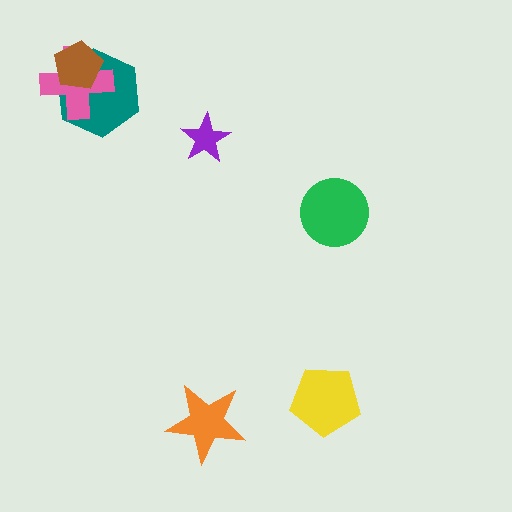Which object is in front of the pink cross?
The brown pentagon is in front of the pink cross.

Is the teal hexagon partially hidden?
Yes, it is partially covered by another shape.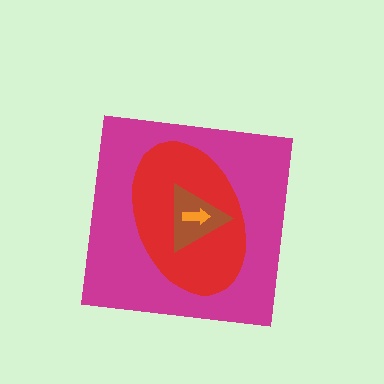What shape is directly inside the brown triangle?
The orange arrow.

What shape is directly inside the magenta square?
The red ellipse.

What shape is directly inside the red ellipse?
The brown triangle.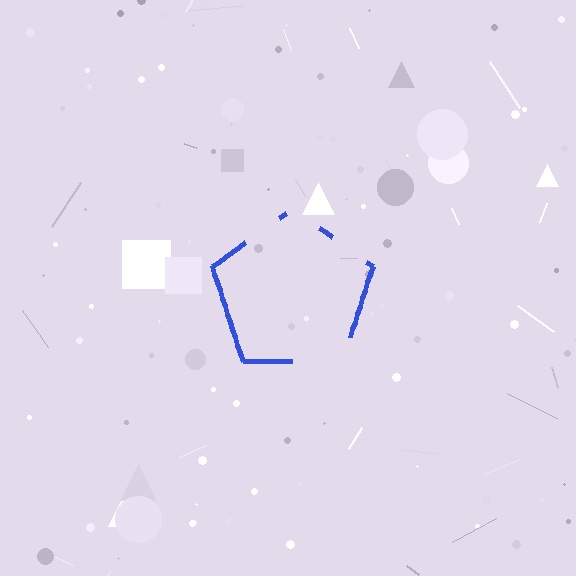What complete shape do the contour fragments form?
The contour fragments form a pentagon.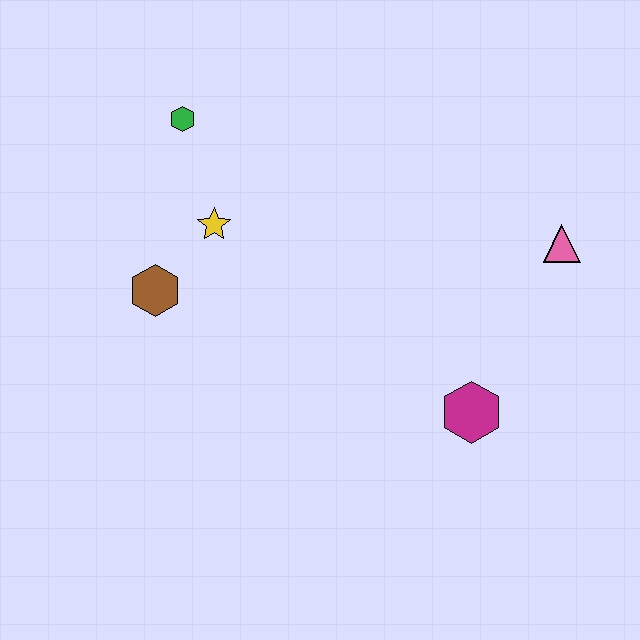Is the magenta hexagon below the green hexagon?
Yes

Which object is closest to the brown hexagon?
The yellow star is closest to the brown hexagon.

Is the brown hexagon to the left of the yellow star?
Yes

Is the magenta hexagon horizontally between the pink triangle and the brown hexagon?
Yes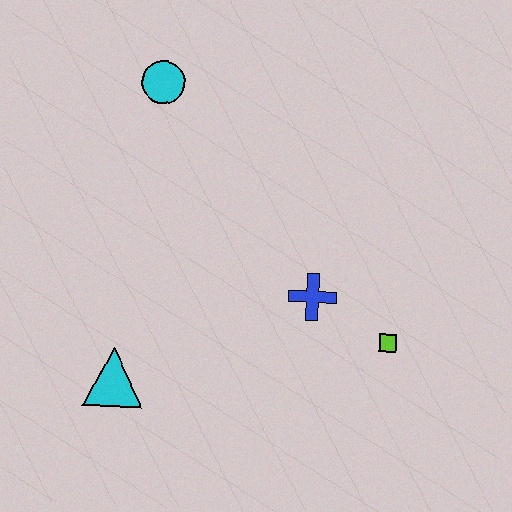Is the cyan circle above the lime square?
Yes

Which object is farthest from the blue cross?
The cyan circle is farthest from the blue cross.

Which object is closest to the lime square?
The blue cross is closest to the lime square.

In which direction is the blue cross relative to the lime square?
The blue cross is to the left of the lime square.